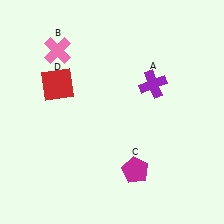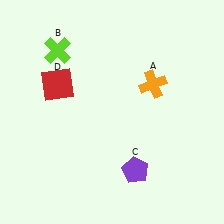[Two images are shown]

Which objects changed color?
A changed from purple to orange. B changed from pink to lime. C changed from magenta to purple.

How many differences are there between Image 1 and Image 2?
There are 3 differences between the two images.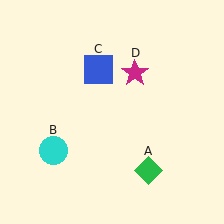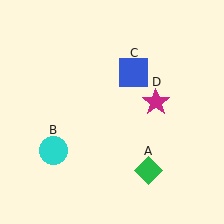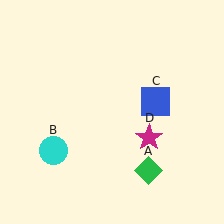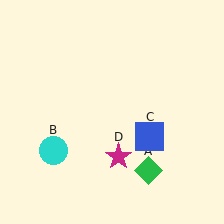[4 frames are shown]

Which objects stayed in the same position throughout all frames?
Green diamond (object A) and cyan circle (object B) remained stationary.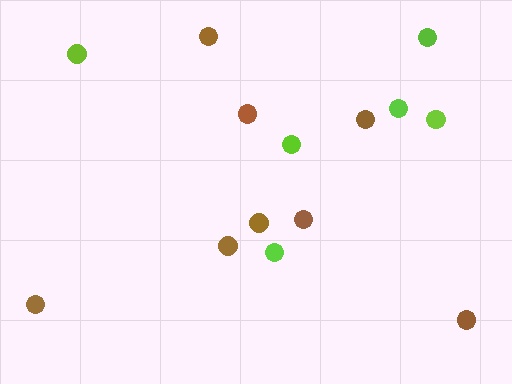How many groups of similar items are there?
There are 2 groups: one group of brown circles (8) and one group of lime circles (6).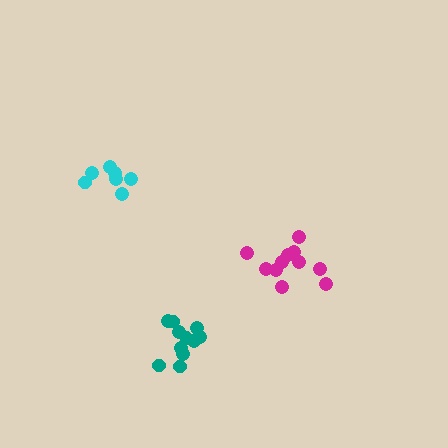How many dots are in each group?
Group 1: 11 dots, Group 2: 7 dots, Group 3: 11 dots (29 total).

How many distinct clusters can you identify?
There are 3 distinct clusters.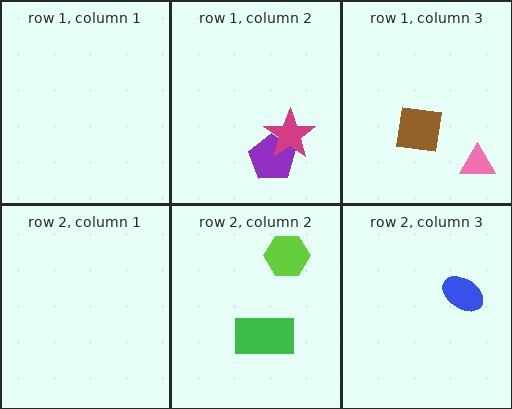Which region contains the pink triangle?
The row 1, column 3 region.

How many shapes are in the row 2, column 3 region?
1.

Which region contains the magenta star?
The row 1, column 2 region.